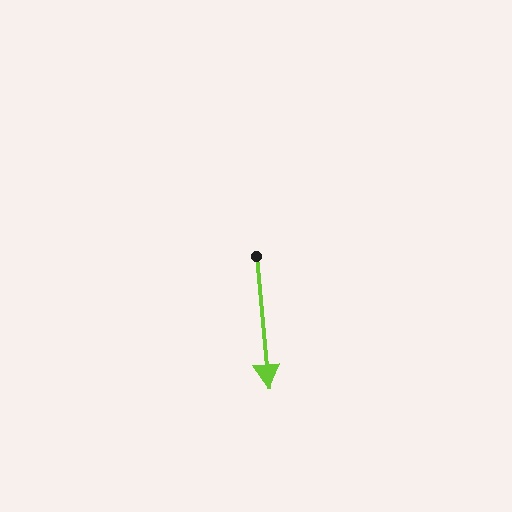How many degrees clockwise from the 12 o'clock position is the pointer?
Approximately 175 degrees.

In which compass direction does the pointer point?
South.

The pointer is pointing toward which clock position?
Roughly 6 o'clock.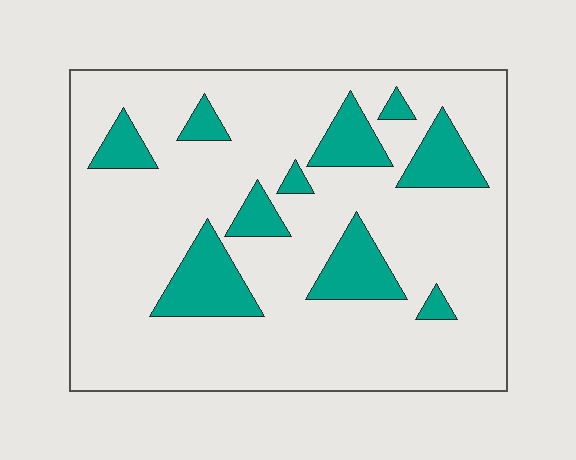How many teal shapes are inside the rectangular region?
10.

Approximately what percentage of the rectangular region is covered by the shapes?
Approximately 20%.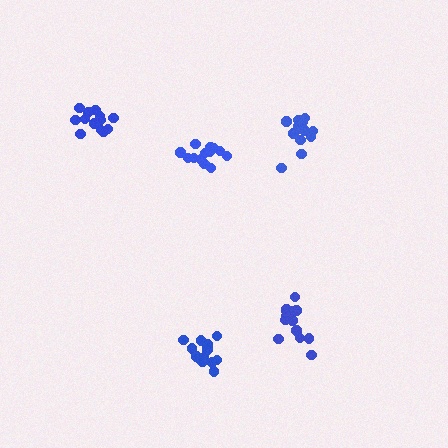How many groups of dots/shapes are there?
There are 5 groups.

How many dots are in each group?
Group 1: 13 dots, Group 2: 14 dots, Group 3: 13 dots, Group 4: 14 dots, Group 5: 14 dots (68 total).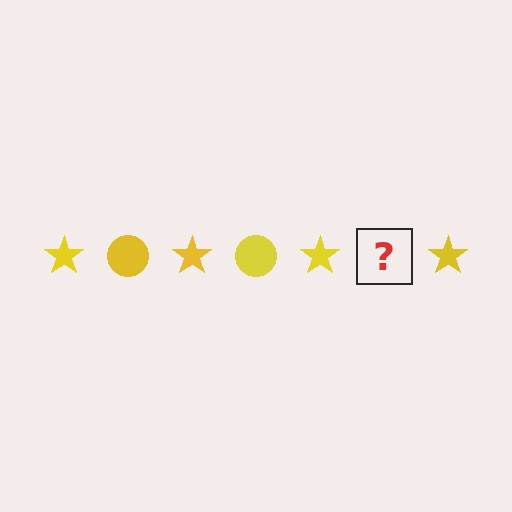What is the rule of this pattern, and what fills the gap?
The rule is that the pattern cycles through star, circle shapes in yellow. The gap should be filled with a yellow circle.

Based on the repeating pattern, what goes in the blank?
The blank should be a yellow circle.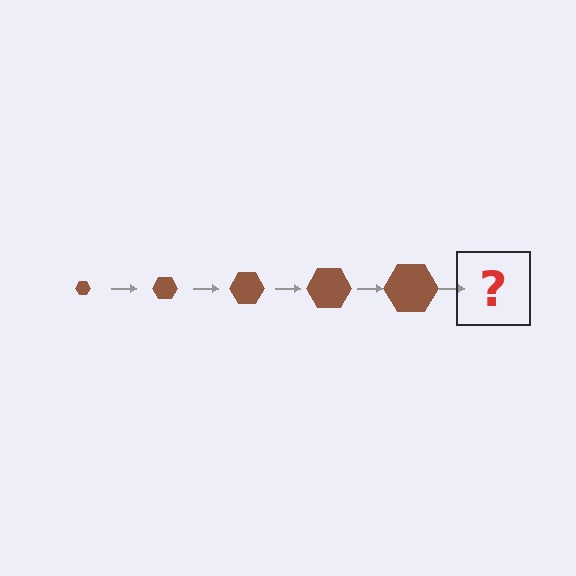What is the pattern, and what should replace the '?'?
The pattern is that the hexagon gets progressively larger each step. The '?' should be a brown hexagon, larger than the previous one.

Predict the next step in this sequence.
The next step is a brown hexagon, larger than the previous one.